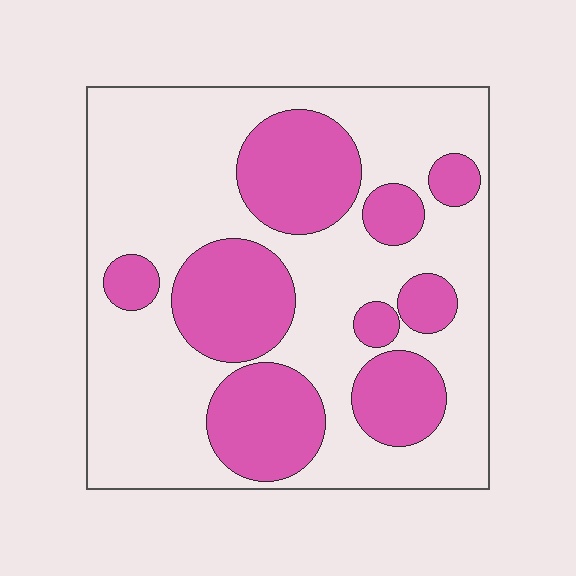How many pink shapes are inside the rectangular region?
9.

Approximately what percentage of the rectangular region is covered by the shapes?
Approximately 35%.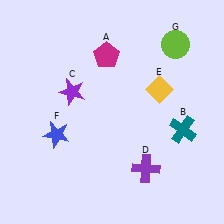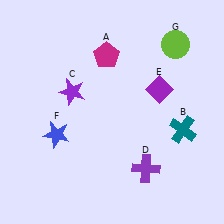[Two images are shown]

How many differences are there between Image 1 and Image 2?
There is 1 difference between the two images.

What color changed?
The diamond (E) changed from yellow in Image 1 to purple in Image 2.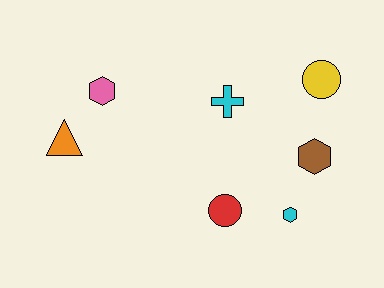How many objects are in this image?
There are 7 objects.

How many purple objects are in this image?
There are no purple objects.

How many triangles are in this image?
There is 1 triangle.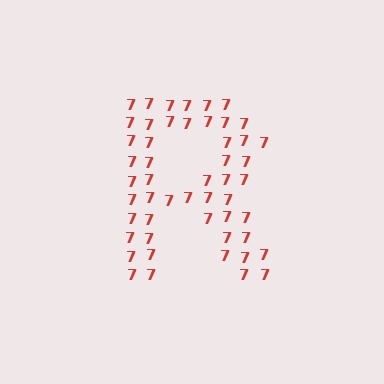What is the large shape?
The large shape is the letter R.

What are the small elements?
The small elements are digit 7's.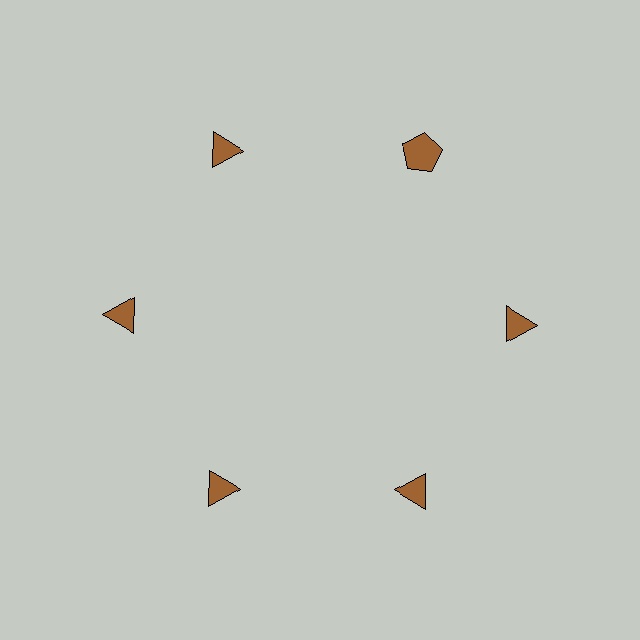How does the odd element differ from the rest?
It has a different shape: pentagon instead of triangle.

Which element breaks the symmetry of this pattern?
The brown pentagon at roughly the 1 o'clock position breaks the symmetry. All other shapes are brown triangles.